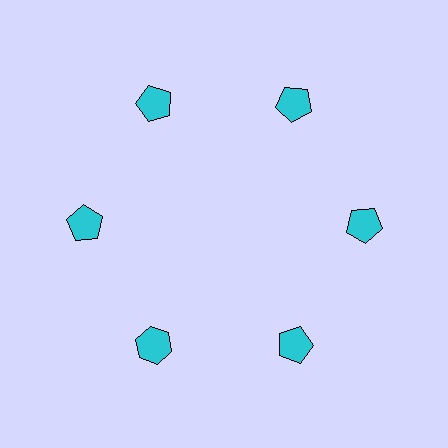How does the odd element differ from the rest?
It has a different shape: hexagon instead of pentagon.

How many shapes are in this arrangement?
There are 6 shapes arranged in a ring pattern.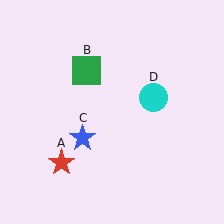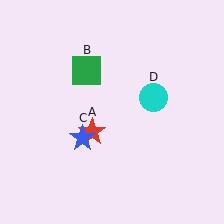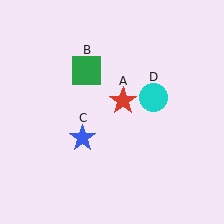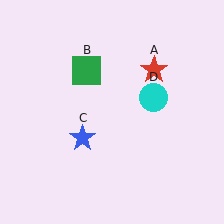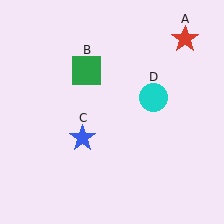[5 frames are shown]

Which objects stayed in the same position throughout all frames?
Green square (object B) and blue star (object C) and cyan circle (object D) remained stationary.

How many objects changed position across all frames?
1 object changed position: red star (object A).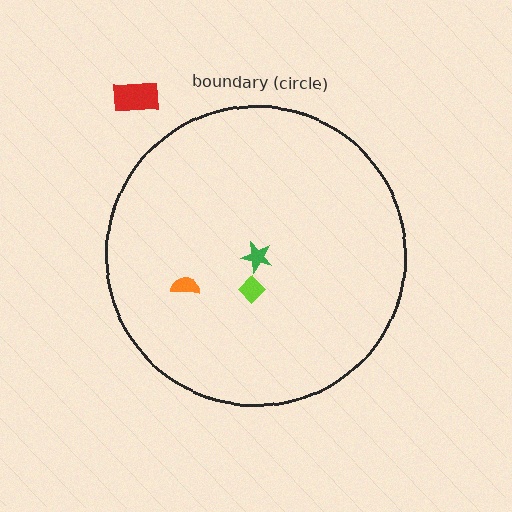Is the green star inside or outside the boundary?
Inside.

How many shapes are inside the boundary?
3 inside, 1 outside.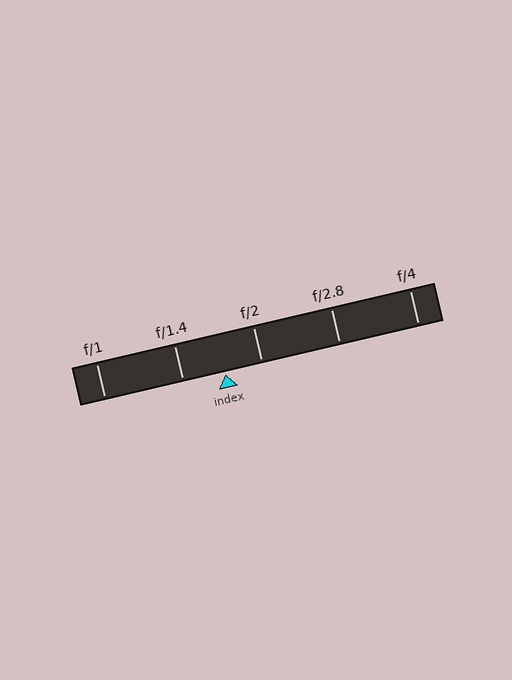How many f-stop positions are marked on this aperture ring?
There are 5 f-stop positions marked.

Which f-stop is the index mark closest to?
The index mark is closest to f/2.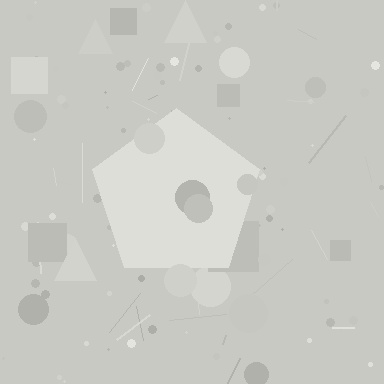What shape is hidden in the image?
A pentagon is hidden in the image.